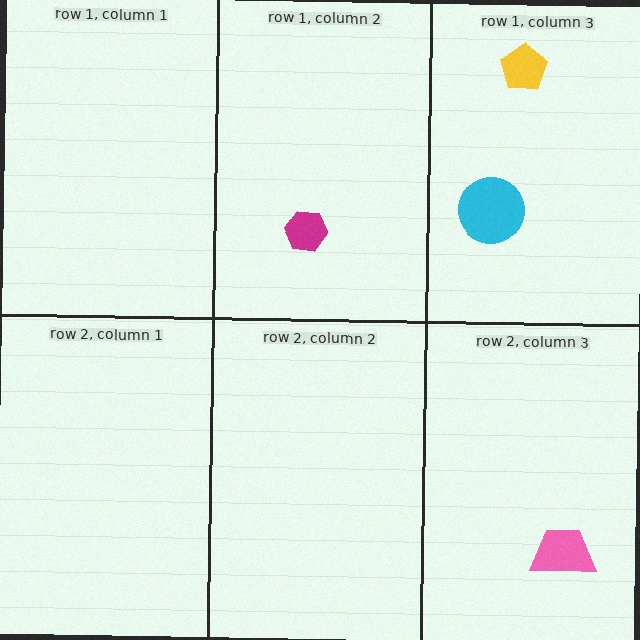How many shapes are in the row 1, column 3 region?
2.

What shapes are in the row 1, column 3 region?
The cyan circle, the yellow pentagon.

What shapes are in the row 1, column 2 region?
The magenta hexagon.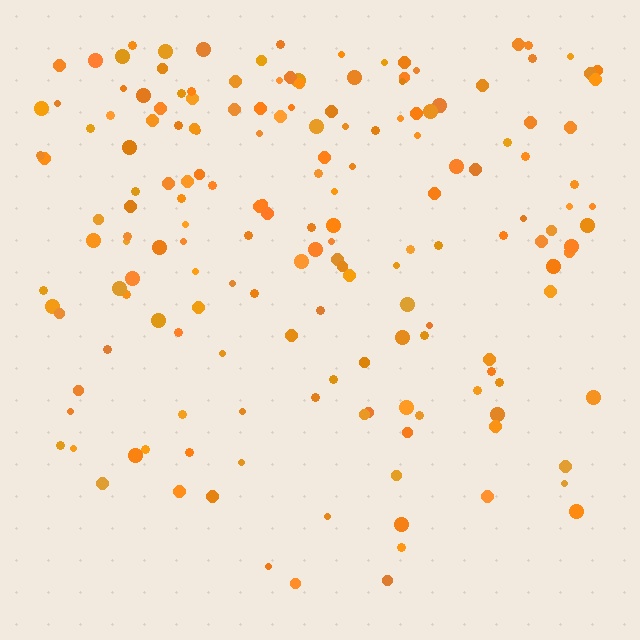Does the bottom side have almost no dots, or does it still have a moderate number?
Still a moderate number, just noticeably fewer than the top.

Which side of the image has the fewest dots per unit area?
The bottom.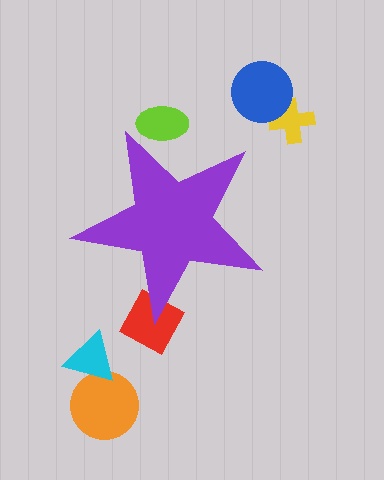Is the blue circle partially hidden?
No, the blue circle is fully visible.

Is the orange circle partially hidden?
No, the orange circle is fully visible.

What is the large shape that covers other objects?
A purple star.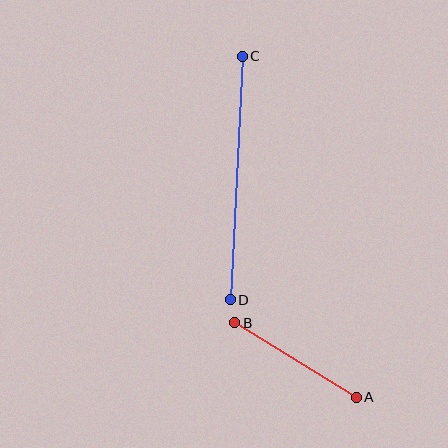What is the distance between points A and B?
The distance is approximately 142 pixels.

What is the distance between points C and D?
The distance is approximately 244 pixels.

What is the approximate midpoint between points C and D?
The midpoint is at approximately (236, 178) pixels.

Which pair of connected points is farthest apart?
Points C and D are farthest apart.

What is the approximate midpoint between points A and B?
The midpoint is at approximately (295, 360) pixels.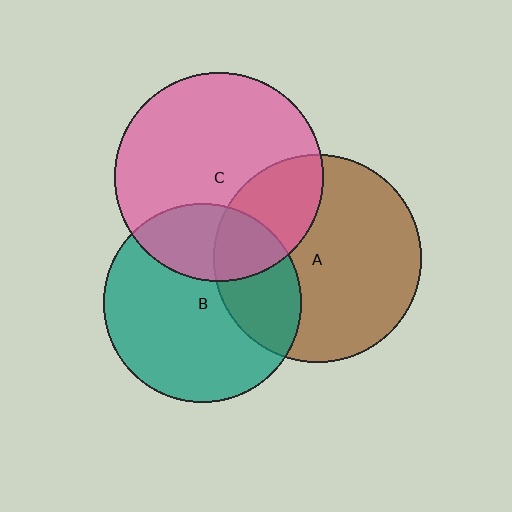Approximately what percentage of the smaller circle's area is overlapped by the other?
Approximately 25%.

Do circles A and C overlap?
Yes.